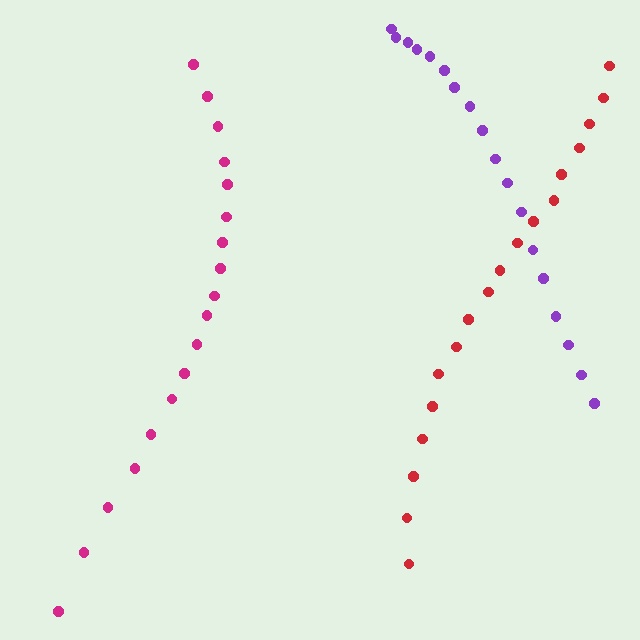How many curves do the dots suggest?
There are 3 distinct paths.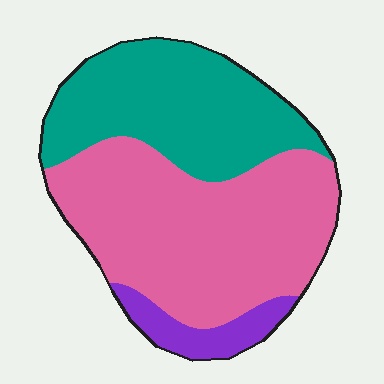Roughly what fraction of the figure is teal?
Teal takes up between a third and a half of the figure.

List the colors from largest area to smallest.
From largest to smallest: pink, teal, purple.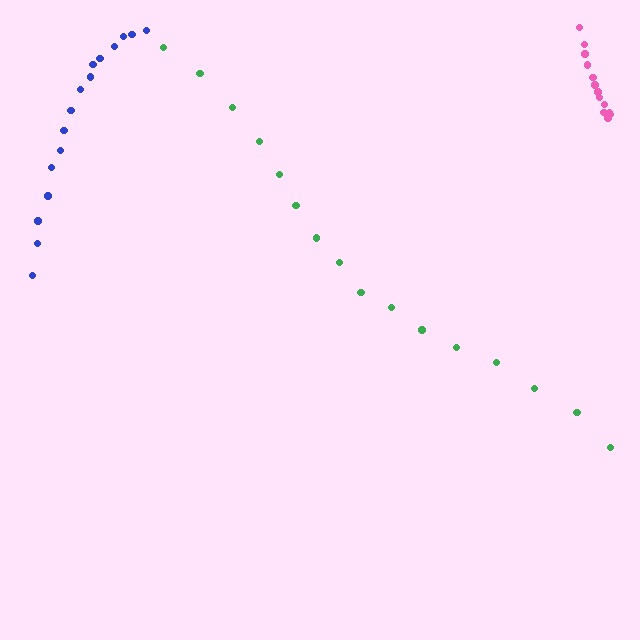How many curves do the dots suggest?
There are 3 distinct paths.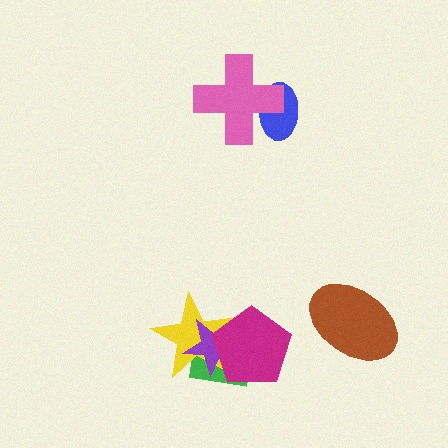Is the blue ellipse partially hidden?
Yes, it is partially covered by another shape.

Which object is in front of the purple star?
The magenta pentagon is in front of the purple star.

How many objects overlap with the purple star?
3 objects overlap with the purple star.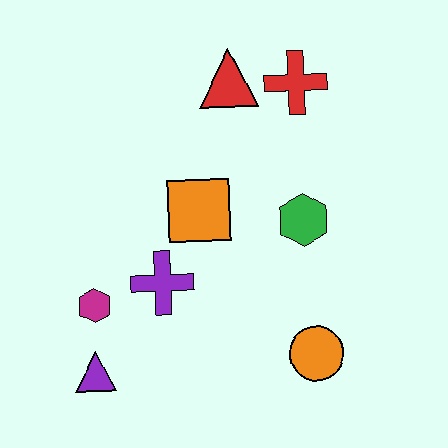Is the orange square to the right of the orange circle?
No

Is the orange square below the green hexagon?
No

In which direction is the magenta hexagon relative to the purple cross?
The magenta hexagon is to the left of the purple cross.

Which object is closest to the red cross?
The red triangle is closest to the red cross.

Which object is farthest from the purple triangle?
The red cross is farthest from the purple triangle.